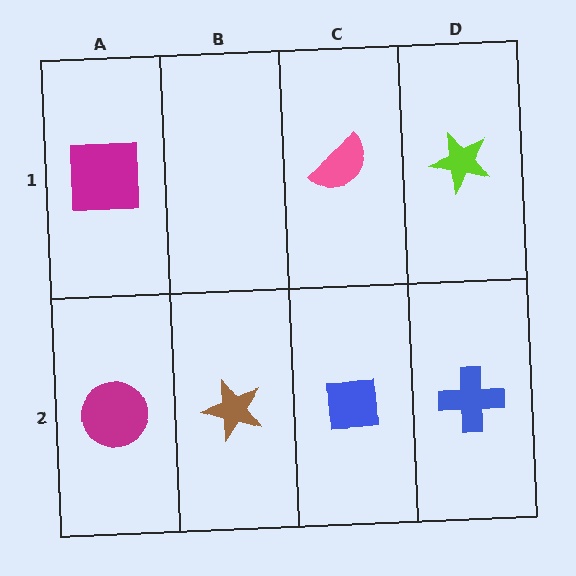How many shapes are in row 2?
4 shapes.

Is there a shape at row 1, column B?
No, that cell is empty.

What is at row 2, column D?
A blue cross.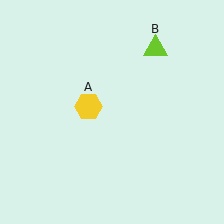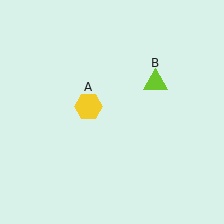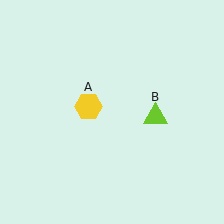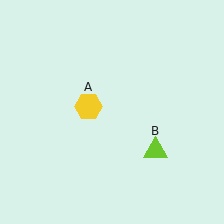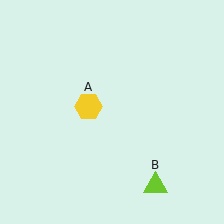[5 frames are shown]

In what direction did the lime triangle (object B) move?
The lime triangle (object B) moved down.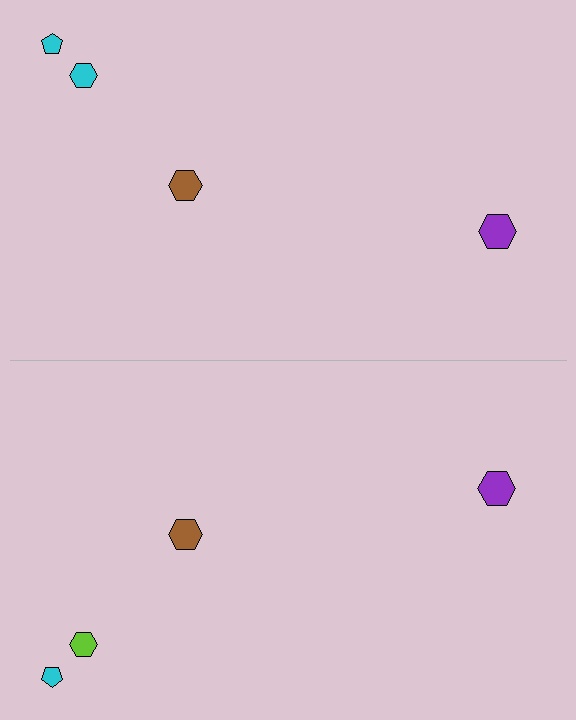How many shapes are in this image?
There are 8 shapes in this image.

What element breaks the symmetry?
The lime hexagon on the bottom side breaks the symmetry — its mirror counterpart is cyan.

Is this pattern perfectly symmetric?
No, the pattern is not perfectly symmetric. The lime hexagon on the bottom side breaks the symmetry — its mirror counterpart is cyan.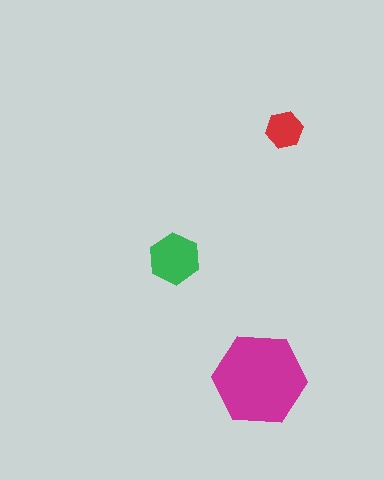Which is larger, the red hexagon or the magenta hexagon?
The magenta one.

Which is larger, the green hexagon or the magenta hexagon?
The magenta one.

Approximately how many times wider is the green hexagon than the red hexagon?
About 1.5 times wider.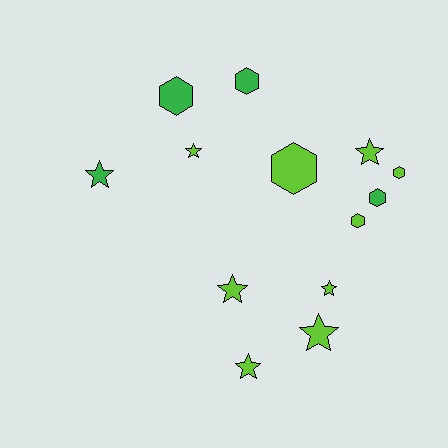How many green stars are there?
There is 1 green star.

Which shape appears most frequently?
Star, with 7 objects.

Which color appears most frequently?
Lime, with 9 objects.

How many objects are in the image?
There are 13 objects.